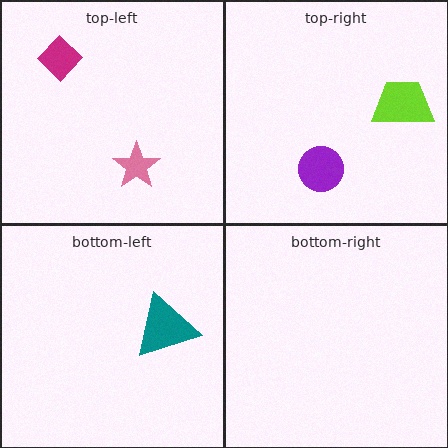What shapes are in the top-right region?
The lime trapezoid, the purple circle.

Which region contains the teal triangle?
The bottom-left region.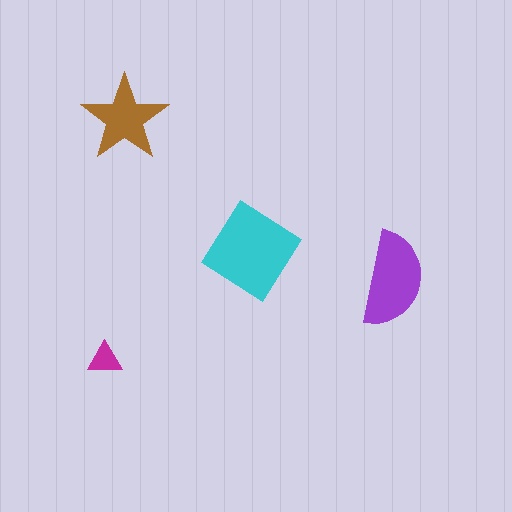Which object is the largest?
The cyan diamond.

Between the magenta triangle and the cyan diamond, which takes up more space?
The cyan diamond.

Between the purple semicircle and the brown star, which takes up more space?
The purple semicircle.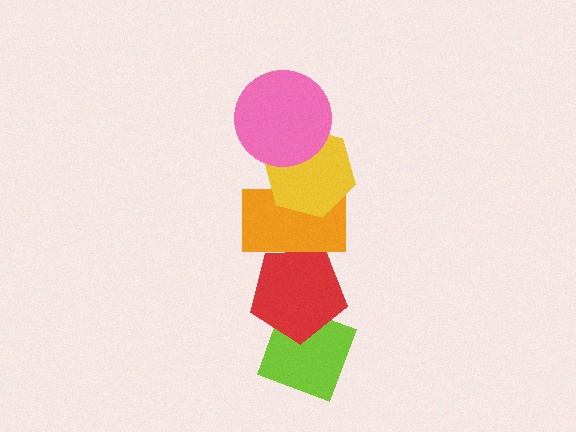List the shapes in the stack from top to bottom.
From top to bottom: the pink circle, the yellow hexagon, the orange rectangle, the red pentagon, the lime diamond.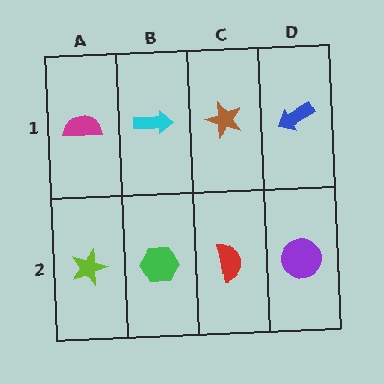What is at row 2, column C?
A red semicircle.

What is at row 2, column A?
A lime star.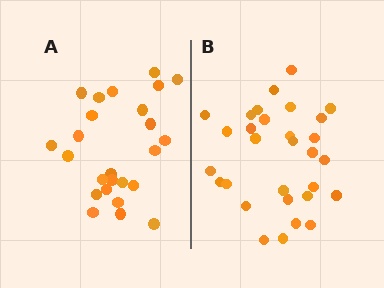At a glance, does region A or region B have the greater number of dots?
Region B (the right region) has more dots.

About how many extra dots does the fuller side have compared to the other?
Region B has about 5 more dots than region A.